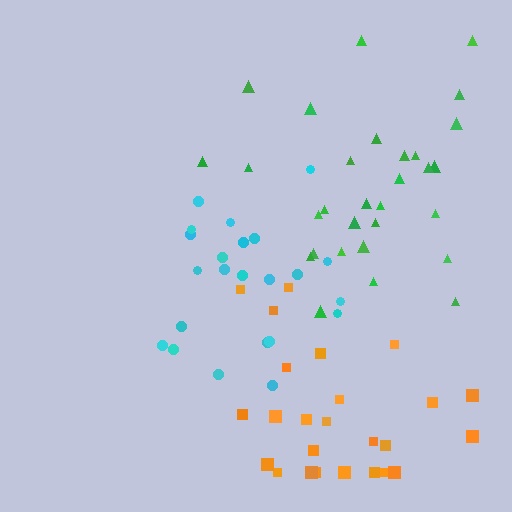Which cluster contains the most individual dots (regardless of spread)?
Green (30).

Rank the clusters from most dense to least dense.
green, cyan, orange.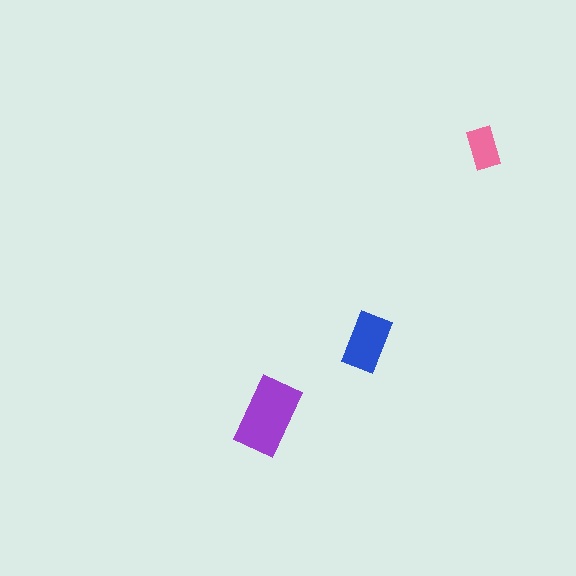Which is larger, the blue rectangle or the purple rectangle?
The purple one.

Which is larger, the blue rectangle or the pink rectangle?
The blue one.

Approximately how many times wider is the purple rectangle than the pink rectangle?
About 2 times wider.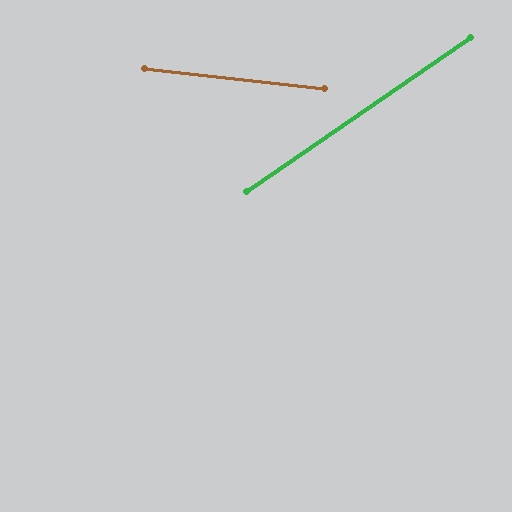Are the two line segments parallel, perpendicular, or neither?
Neither parallel nor perpendicular — they differ by about 41°.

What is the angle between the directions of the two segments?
Approximately 41 degrees.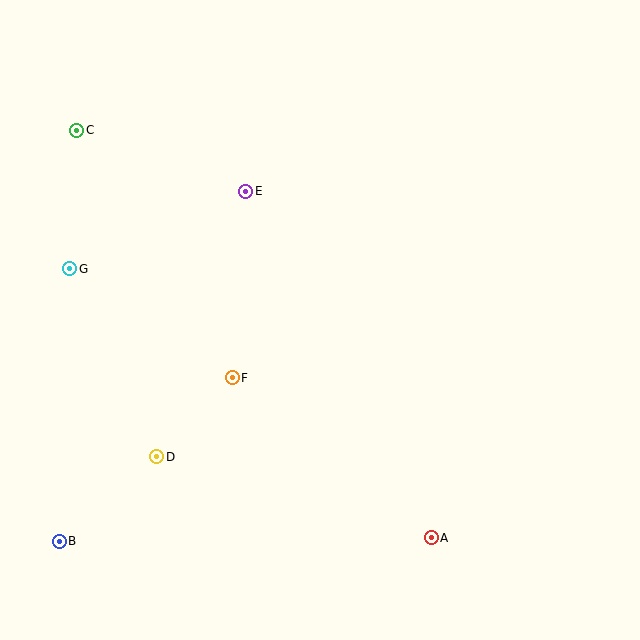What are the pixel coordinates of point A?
Point A is at (431, 538).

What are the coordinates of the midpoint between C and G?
The midpoint between C and G is at (73, 200).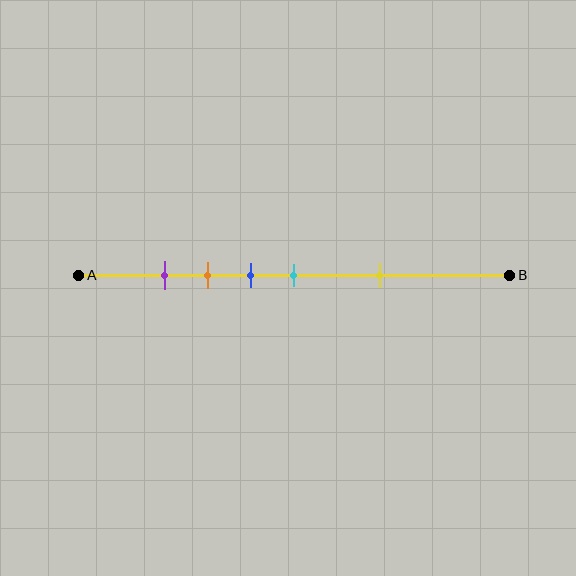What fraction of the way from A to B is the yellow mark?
The yellow mark is approximately 70% (0.7) of the way from A to B.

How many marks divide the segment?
There are 5 marks dividing the segment.